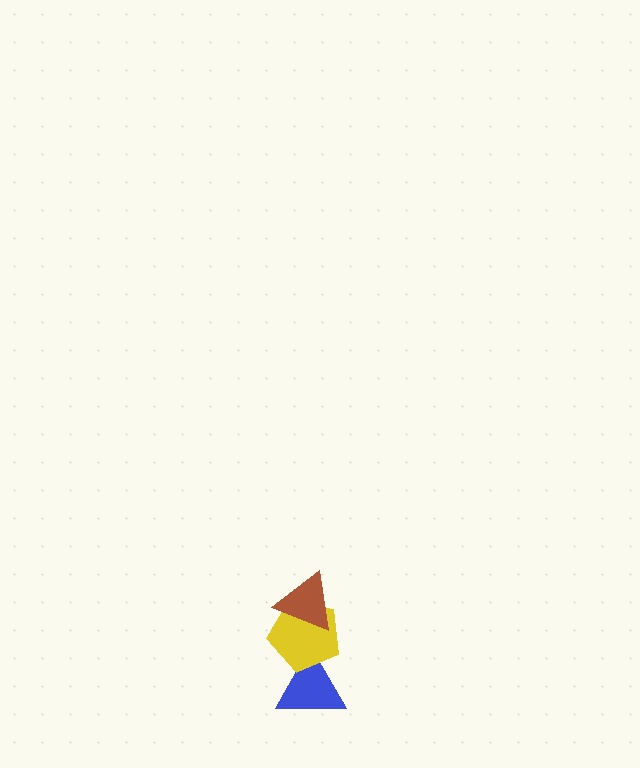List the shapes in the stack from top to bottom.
From top to bottom: the brown triangle, the yellow pentagon, the blue triangle.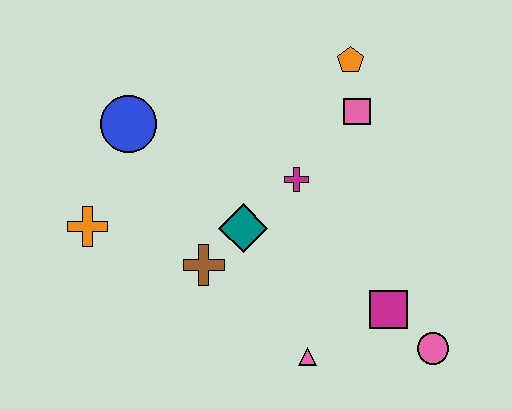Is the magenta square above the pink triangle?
Yes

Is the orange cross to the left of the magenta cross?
Yes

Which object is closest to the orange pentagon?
The pink square is closest to the orange pentagon.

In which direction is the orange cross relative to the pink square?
The orange cross is to the left of the pink square.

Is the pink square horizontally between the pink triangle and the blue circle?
No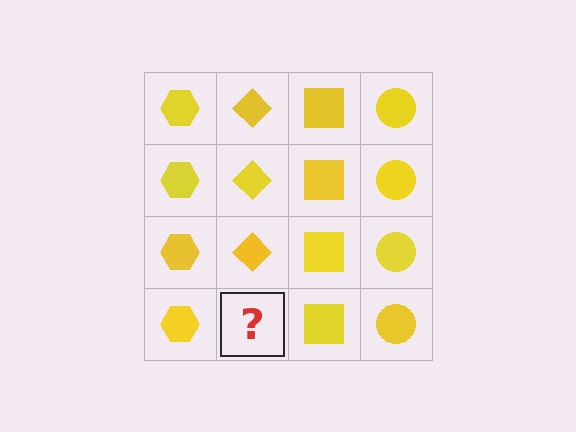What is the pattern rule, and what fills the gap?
The rule is that each column has a consistent shape. The gap should be filled with a yellow diamond.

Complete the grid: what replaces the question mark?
The question mark should be replaced with a yellow diamond.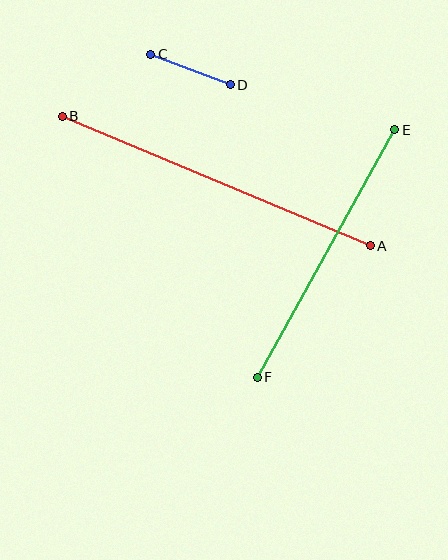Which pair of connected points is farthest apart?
Points A and B are farthest apart.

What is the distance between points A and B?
The distance is approximately 334 pixels.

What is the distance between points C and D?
The distance is approximately 85 pixels.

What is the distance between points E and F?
The distance is approximately 283 pixels.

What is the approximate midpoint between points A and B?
The midpoint is at approximately (216, 181) pixels.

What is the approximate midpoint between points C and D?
The midpoint is at approximately (191, 69) pixels.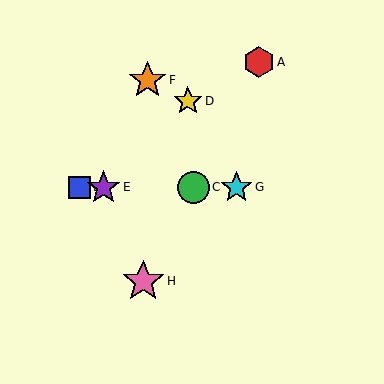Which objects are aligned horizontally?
Objects B, C, E, G are aligned horizontally.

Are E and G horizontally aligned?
Yes, both are at y≈187.